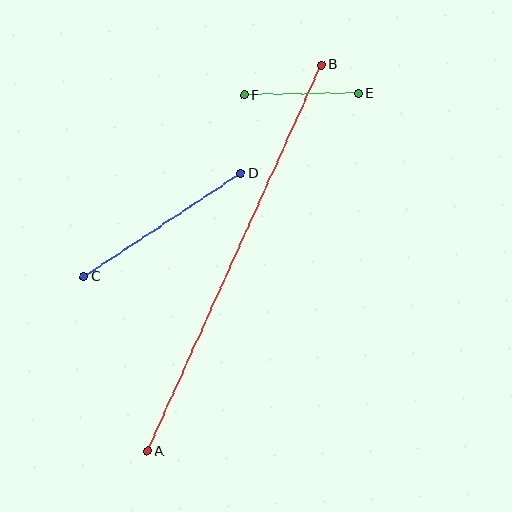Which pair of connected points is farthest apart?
Points A and B are farthest apart.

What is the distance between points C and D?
The distance is approximately 188 pixels.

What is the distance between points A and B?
The distance is approximately 423 pixels.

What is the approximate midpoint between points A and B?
The midpoint is at approximately (234, 258) pixels.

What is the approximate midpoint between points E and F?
The midpoint is at approximately (302, 94) pixels.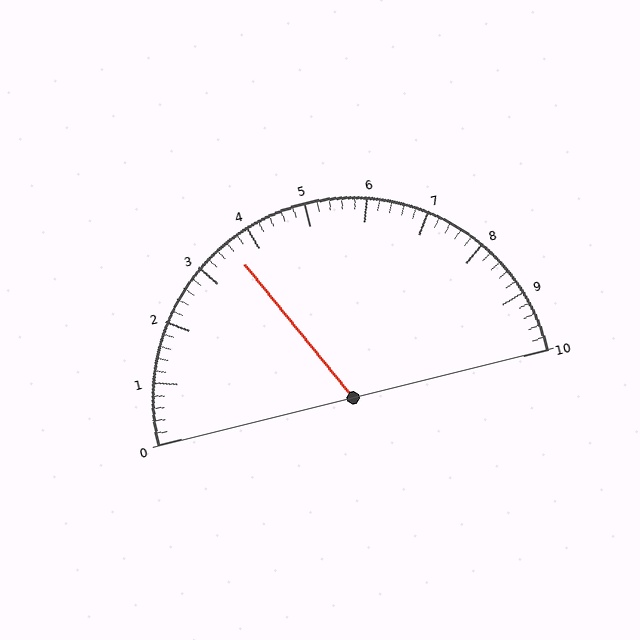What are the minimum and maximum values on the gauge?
The gauge ranges from 0 to 10.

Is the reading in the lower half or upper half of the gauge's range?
The reading is in the lower half of the range (0 to 10).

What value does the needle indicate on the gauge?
The needle indicates approximately 3.6.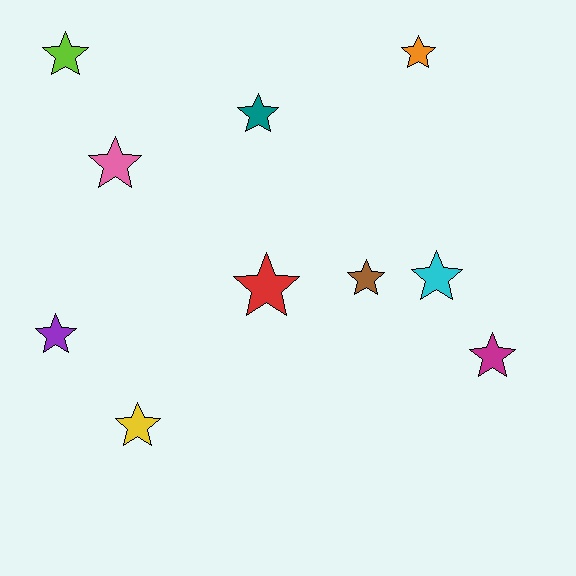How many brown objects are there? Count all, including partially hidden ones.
There is 1 brown object.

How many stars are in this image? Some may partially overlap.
There are 10 stars.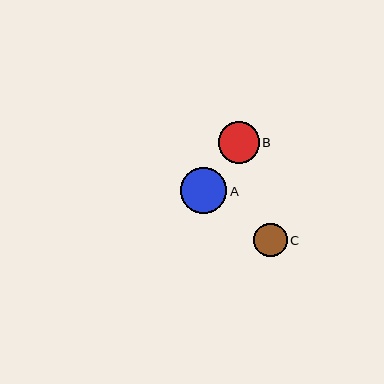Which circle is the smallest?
Circle C is the smallest with a size of approximately 33 pixels.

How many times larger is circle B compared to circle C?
Circle B is approximately 1.2 times the size of circle C.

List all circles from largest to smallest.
From largest to smallest: A, B, C.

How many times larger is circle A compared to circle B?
Circle A is approximately 1.1 times the size of circle B.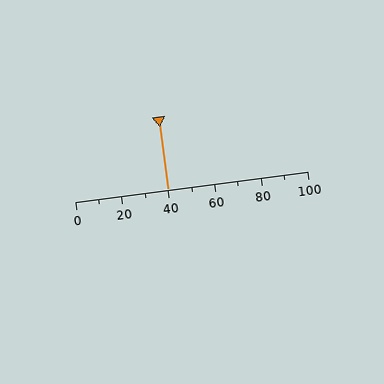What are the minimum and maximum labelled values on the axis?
The axis runs from 0 to 100.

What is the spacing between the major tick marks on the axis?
The major ticks are spaced 20 apart.